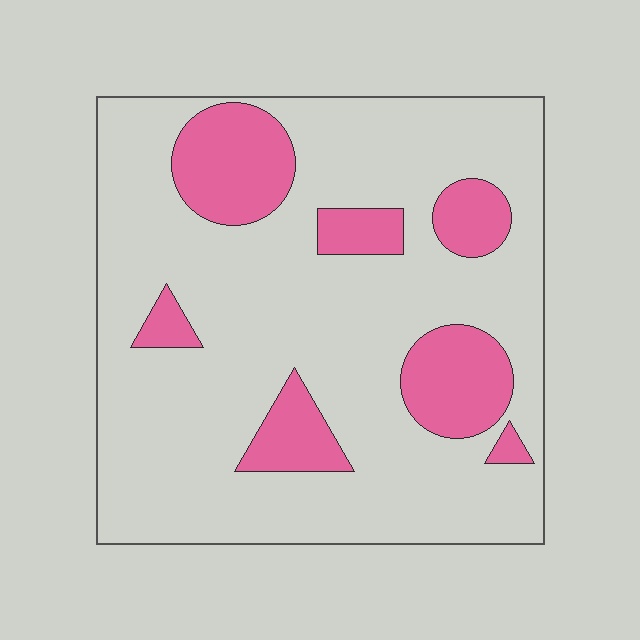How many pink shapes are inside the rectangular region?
7.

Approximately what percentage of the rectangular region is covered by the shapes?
Approximately 20%.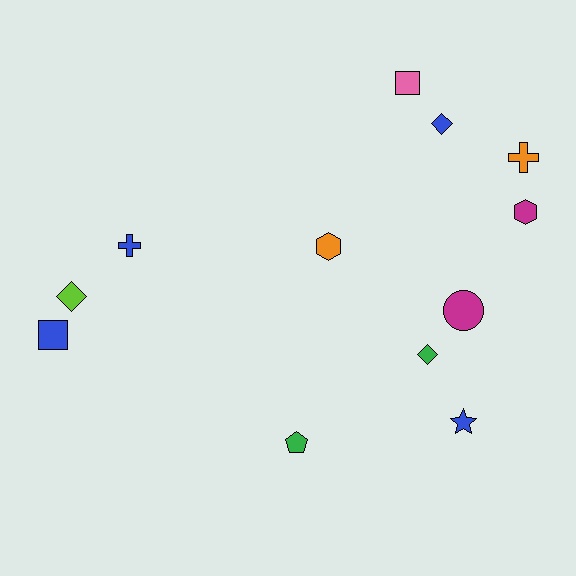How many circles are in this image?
There is 1 circle.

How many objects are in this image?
There are 12 objects.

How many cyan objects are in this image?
There are no cyan objects.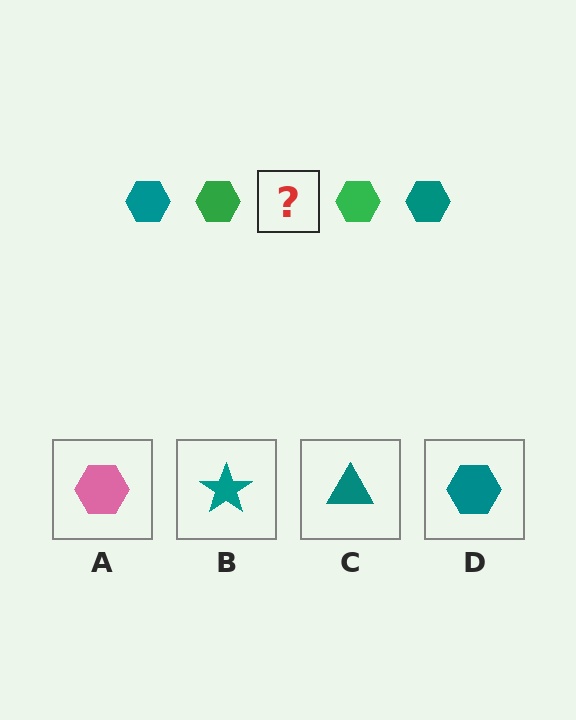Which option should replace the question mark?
Option D.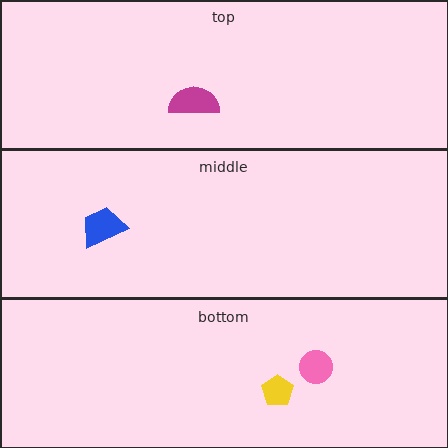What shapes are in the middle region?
The blue trapezoid.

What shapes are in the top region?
The magenta semicircle.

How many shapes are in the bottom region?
2.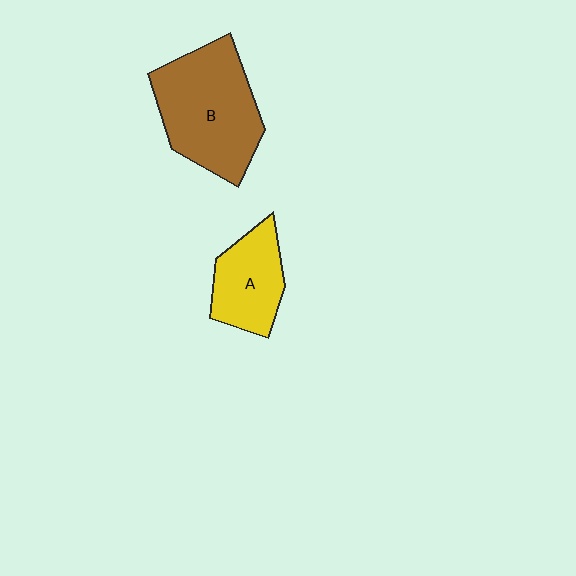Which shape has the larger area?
Shape B (brown).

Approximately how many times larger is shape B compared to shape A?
Approximately 1.7 times.